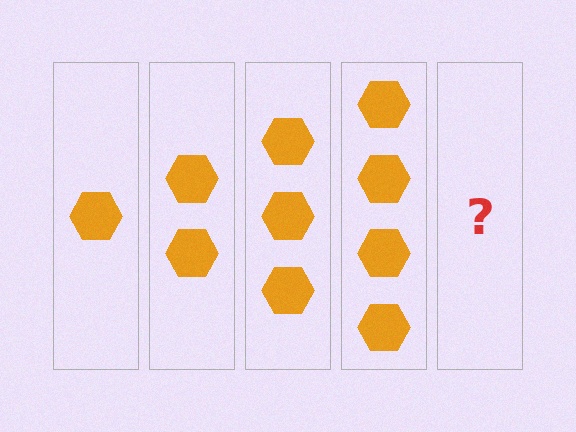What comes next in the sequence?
The next element should be 5 hexagons.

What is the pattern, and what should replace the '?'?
The pattern is that each step adds one more hexagon. The '?' should be 5 hexagons.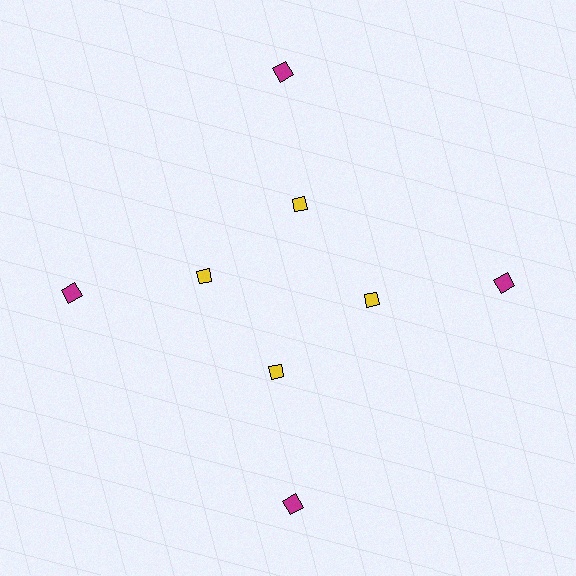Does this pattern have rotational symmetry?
Yes, this pattern has 4-fold rotational symmetry. It looks the same after rotating 90 degrees around the center.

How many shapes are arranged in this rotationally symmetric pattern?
There are 8 shapes, arranged in 4 groups of 2.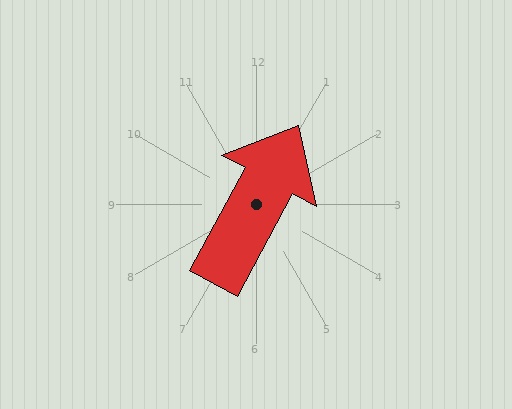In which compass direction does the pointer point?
Northeast.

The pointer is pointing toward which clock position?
Roughly 1 o'clock.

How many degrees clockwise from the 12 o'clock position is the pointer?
Approximately 28 degrees.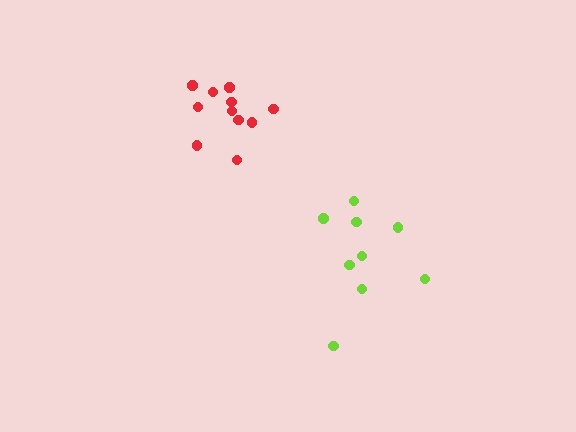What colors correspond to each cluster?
The clusters are colored: red, lime.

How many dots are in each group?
Group 1: 11 dots, Group 2: 9 dots (20 total).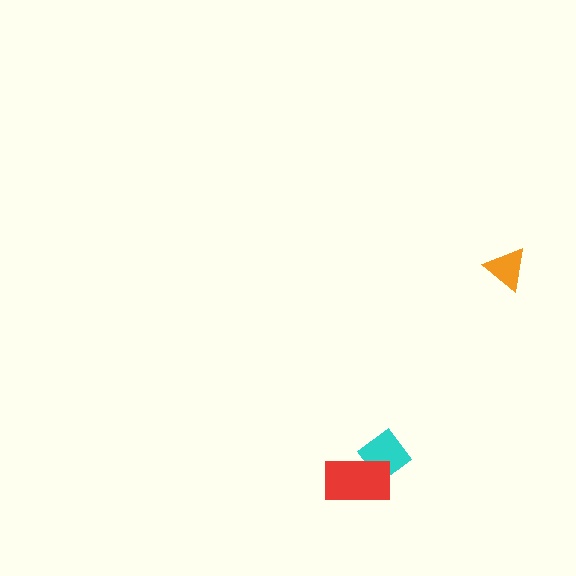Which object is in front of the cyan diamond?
The red rectangle is in front of the cyan diamond.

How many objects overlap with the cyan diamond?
1 object overlaps with the cyan diamond.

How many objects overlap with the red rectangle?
1 object overlaps with the red rectangle.